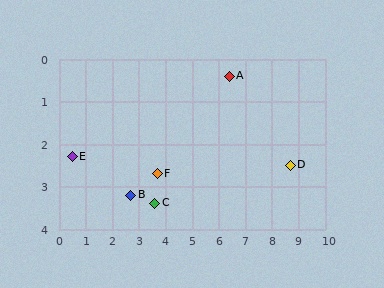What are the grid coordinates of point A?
Point A is at approximately (6.4, 0.4).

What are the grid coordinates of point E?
Point E is at approximately (0.5, 2.3).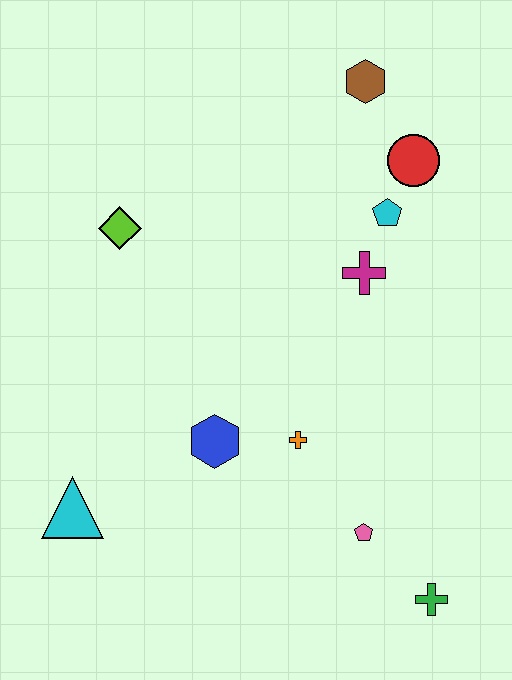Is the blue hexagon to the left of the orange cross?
Yes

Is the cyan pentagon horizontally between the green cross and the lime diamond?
Yes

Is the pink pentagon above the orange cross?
No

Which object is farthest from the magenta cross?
The cyan triangle is farthest from the magenta cross.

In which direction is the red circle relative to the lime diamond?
The red circle is to the right of the lime diamond.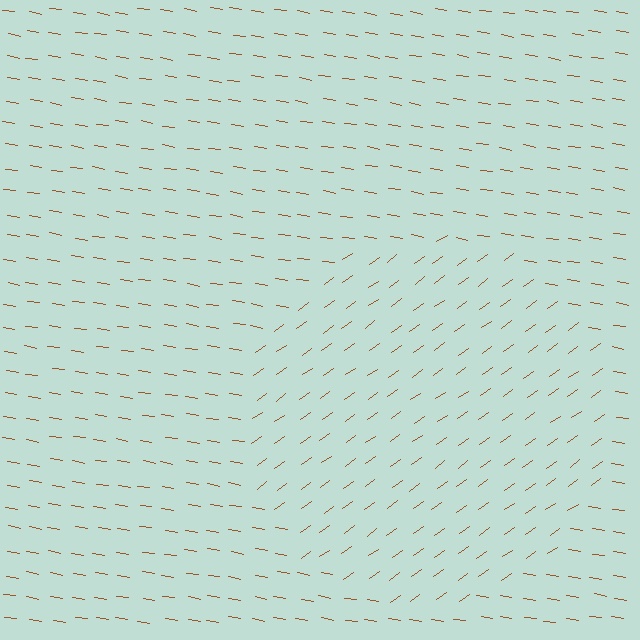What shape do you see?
I see a circle.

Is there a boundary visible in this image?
Yes, there is a texture boundary formed by a change in line orientation.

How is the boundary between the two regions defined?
The boundary is defined purely by a change in line orientation (approximately 45 degrees difference). All lines are the same color and thickness.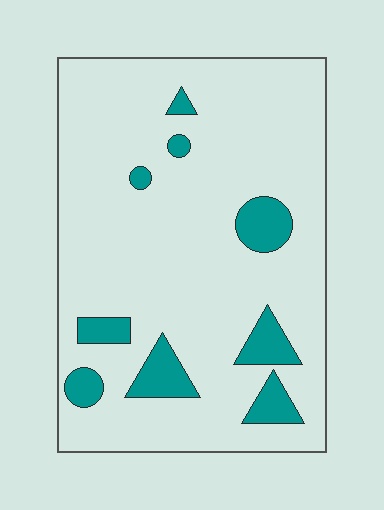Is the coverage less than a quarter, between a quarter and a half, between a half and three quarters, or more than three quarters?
Less than a quarter.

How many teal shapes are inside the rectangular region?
9.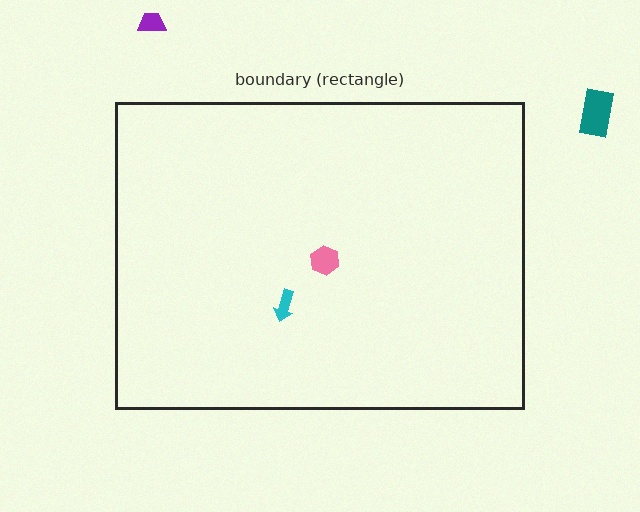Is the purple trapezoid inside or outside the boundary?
Outside.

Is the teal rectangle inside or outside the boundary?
Outside.